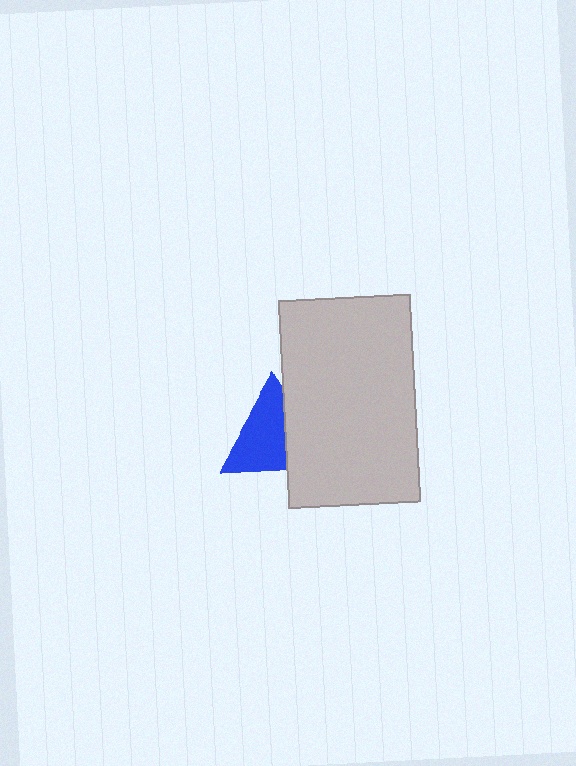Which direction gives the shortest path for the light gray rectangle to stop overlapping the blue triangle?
Moving right gives the shortest separation.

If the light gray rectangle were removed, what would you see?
You would see the complete blue triangle.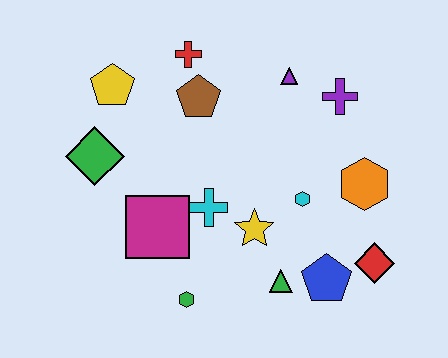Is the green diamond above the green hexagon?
Yes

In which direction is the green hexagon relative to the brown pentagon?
The green hexagon is below the brown pentagon.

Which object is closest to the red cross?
The brown pentagon is closest to the red cross.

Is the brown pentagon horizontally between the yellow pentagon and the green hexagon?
No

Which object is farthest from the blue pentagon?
The yellow pentagon is farthest from the blue pentagon.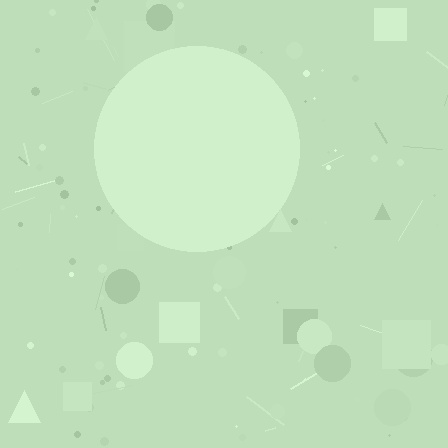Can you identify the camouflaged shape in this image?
The camouflaged shape is a circle.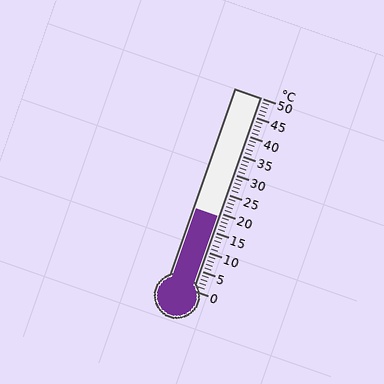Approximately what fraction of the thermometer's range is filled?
The thermometer is filled to approximately 40% of its range.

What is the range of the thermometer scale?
The thermometer scale ranges from 0°C to 50°C.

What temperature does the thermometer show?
The thermometer shows approximately 19°C.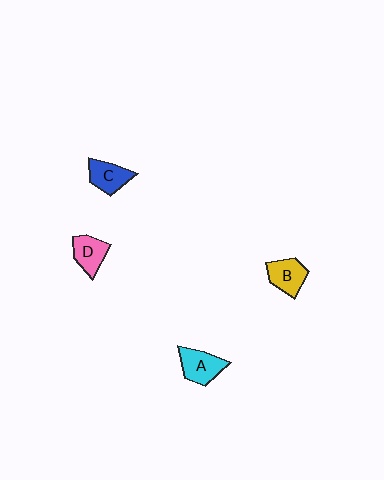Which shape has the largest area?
Shape A (cyan).